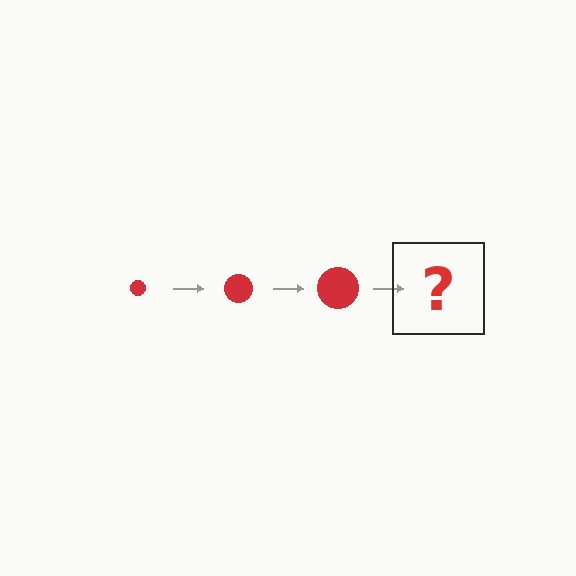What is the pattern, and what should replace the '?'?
The pattern is that the circle gets progressively larger each step. The '?' should be a red circle, larger than the previous one.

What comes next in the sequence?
The next element should be a red circle, larger than the previous one.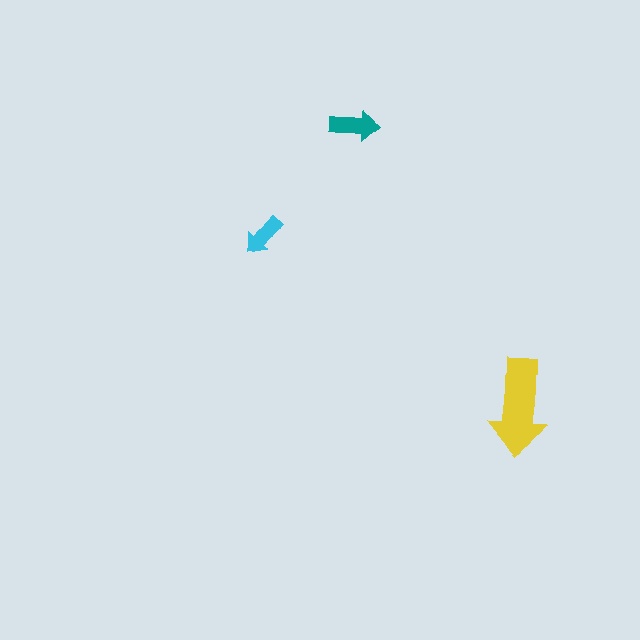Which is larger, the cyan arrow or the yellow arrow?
The yellow one.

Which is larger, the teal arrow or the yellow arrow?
The yellow one.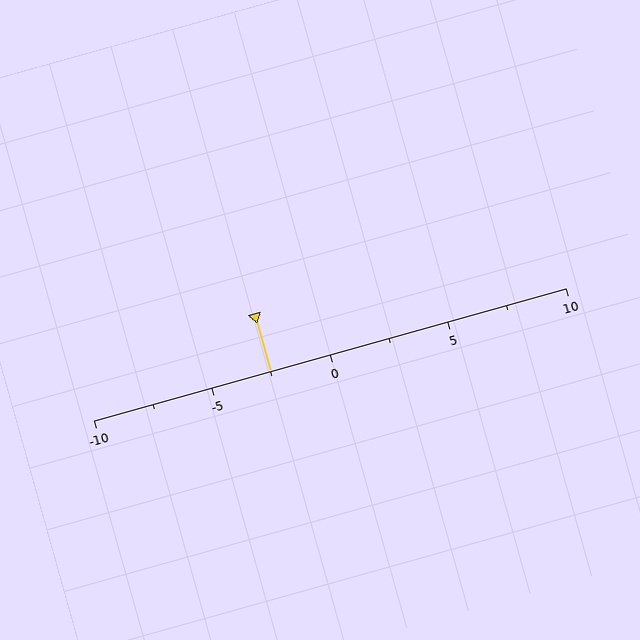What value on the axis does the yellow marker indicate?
The marker indicates approximately -2.5.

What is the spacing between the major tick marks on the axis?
The major ticks are spaced 5 apart.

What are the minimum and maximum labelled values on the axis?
The axis runs from -10 to 10.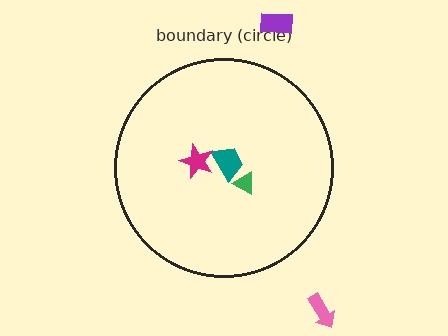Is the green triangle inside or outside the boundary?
Inside.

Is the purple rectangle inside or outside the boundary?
Outside.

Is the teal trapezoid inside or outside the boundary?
Inside.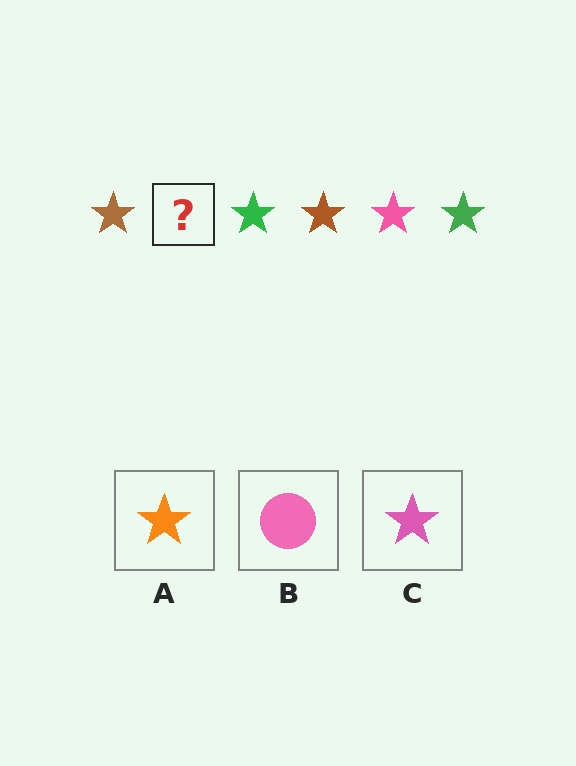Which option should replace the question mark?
Option C.